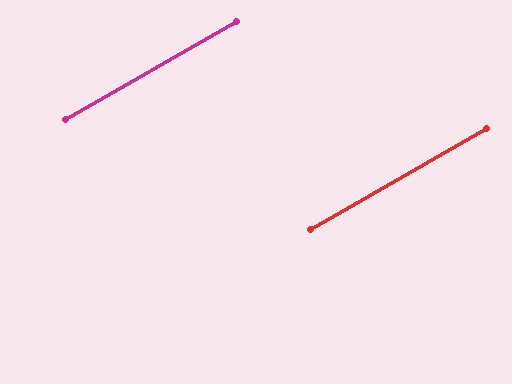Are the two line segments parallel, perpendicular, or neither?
Parallel — their directions differ by only 0.1°.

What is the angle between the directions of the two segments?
Approximately 0 degrees.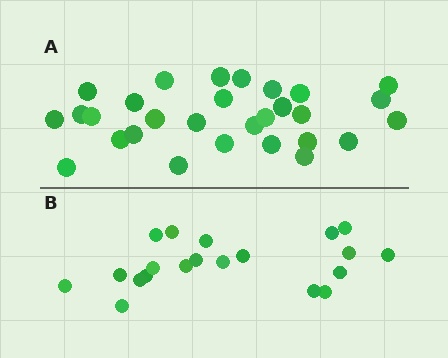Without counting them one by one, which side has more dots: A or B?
Region A (the top region) has more dots.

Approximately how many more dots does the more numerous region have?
Region A has roughly 8 or so more dots than region B.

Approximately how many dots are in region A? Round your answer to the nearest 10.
About 30 dots. (The exact count is 29, which rounds to 30.)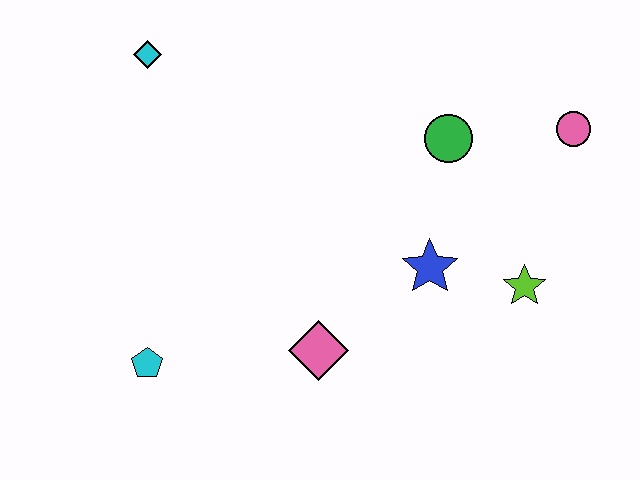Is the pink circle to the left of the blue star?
No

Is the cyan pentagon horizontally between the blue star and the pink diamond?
No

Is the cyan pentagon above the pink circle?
No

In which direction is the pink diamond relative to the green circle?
The pink diamond is below the green circle.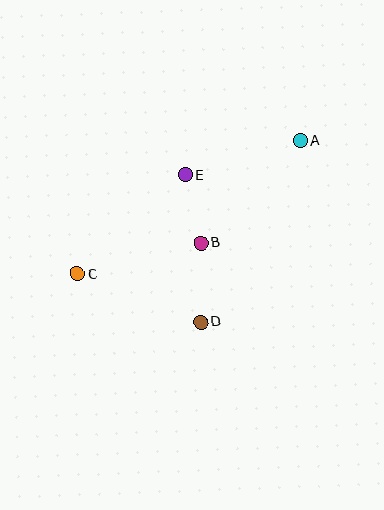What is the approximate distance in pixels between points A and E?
The distance between A and E is approximately 120 pixels.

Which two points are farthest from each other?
Points A and C are farthest from each other.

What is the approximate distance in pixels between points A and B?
The distance between A and B is approximately 142 pixels.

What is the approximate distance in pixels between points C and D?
The distance between C and D is approximately 132 pixels.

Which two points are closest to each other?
Points B and E are closest to each other.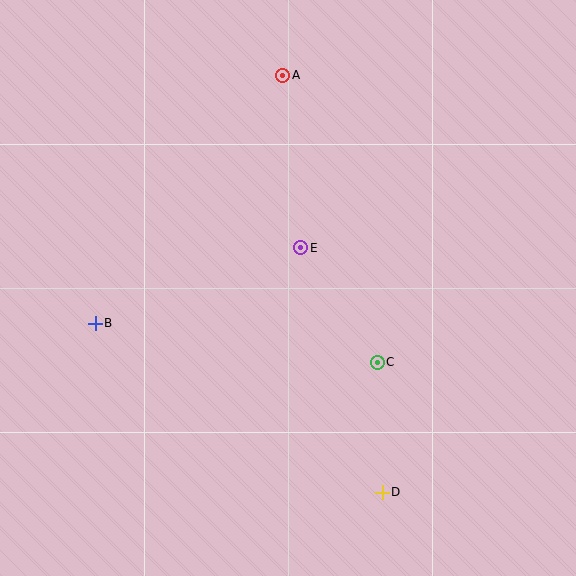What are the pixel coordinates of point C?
Point C is at (377, 362).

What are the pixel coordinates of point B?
Point B is at (95, 323).